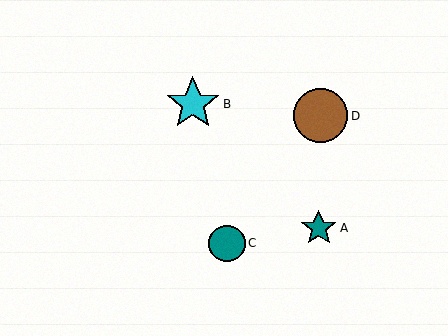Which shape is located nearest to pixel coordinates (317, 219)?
The teal star (labeled A) at (319, 228) is nearest to that location.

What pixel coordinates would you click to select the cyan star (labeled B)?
Click at (193, 104) to select the cyan star B.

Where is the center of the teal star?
The center of the teal star is at (319, 228).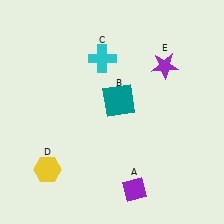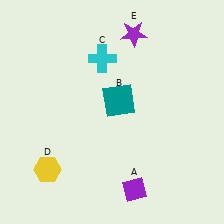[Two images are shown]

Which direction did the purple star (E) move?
The purple star (E) moved up.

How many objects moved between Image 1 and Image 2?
1 object moved between the two images.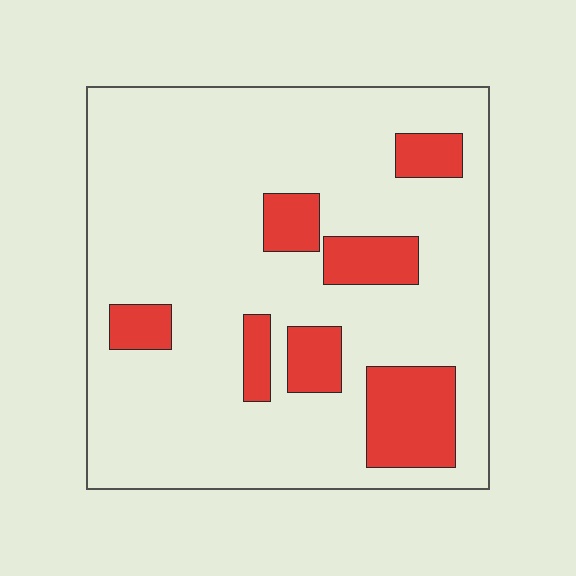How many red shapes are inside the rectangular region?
7.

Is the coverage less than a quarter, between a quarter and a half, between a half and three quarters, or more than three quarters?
Less than a quarter.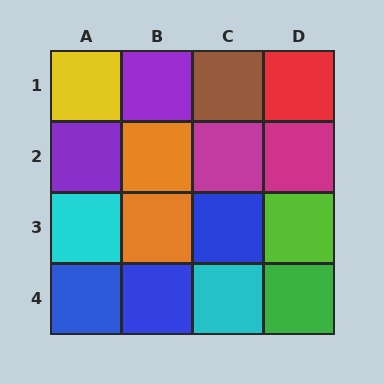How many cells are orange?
2 cells are orange.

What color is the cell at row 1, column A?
Yellow.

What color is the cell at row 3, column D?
Lime.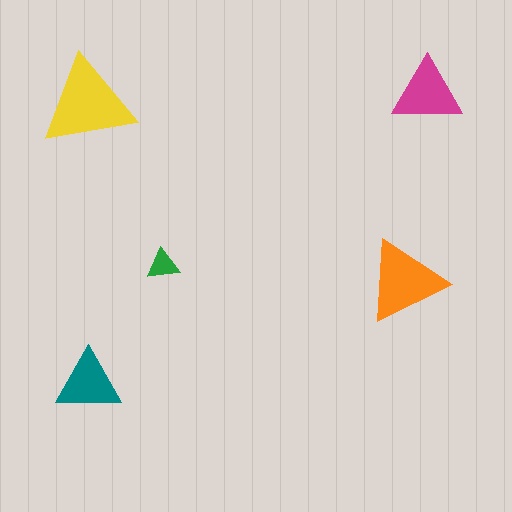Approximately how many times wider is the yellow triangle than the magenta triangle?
About 1.5 times wider.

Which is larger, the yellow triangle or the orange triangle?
The yellow one.